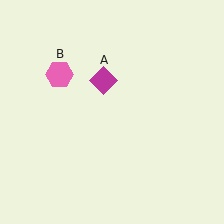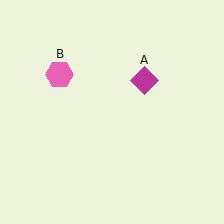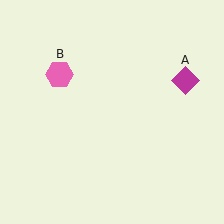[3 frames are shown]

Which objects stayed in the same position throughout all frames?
Pink hexagon (object B) remained stationary.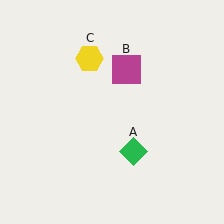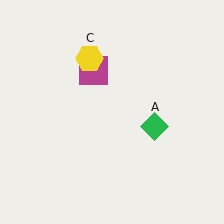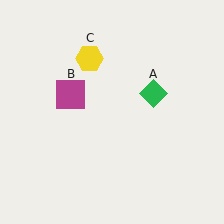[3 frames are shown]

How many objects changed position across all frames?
2 objects changed position: green diamond (object A), magenta square (object B).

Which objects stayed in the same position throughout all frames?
Yellow hexagon (object C) remained stationary.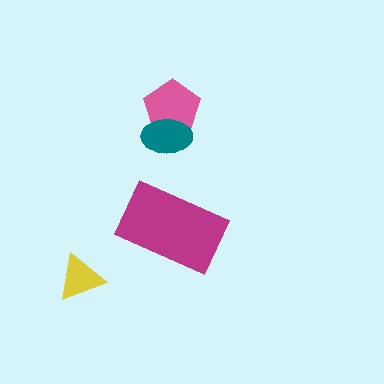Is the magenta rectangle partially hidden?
No, no other shape covers it.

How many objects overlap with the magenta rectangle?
0 objects overlap with the magenta rectangle.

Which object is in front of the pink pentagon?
The teal ellipse is in front of the pink pentagon.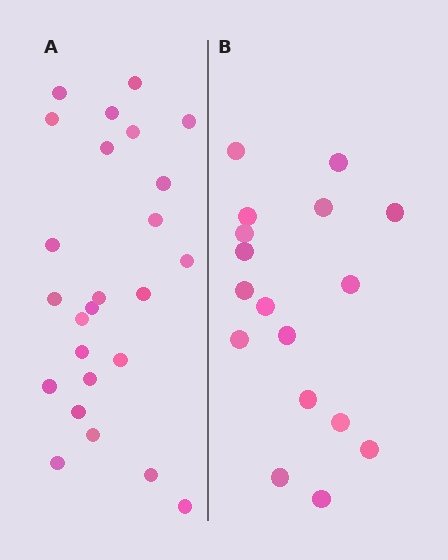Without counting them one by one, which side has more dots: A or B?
Region A (the left region) has more dots.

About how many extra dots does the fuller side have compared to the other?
Region A has roughly 8 or so more dots than region B.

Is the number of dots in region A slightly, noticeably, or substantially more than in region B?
Region A has substantially more. The ratio is roughly 1.5 to 1.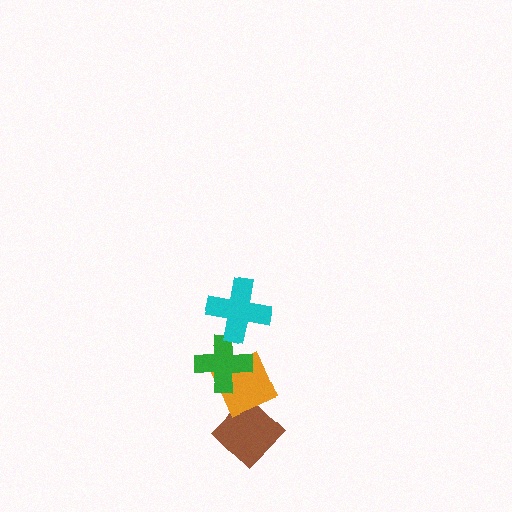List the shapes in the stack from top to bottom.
From top to bottom: the cyan cross, the green cross, the orange diamond, the brown diamond.